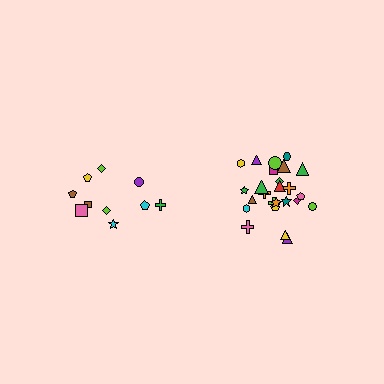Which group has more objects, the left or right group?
The right group.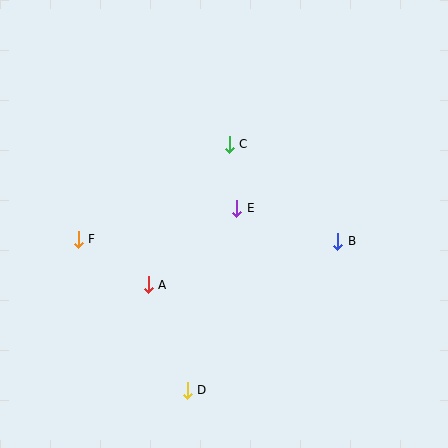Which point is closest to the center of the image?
Point E at (237, 208) is closest to the center.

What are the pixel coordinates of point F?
Point F is at (78, 239).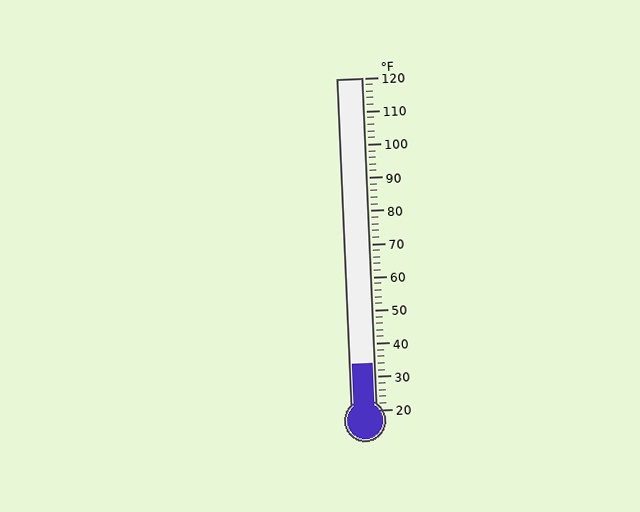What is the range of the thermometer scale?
The thermometer scale ranges from 20°F to 120°F.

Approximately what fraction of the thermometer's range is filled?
The thermometer is filled to approximately 15% of its range.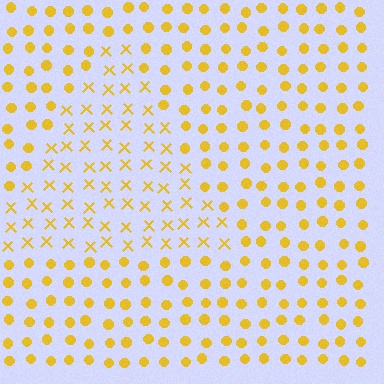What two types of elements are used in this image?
The image uses X marks inside the triangle region and circles outside it.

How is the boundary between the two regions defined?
The boundary is defined by a change in element shape: X marks inside vs. circles outside. All elements share the same color and spacing.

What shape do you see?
I see a triangle.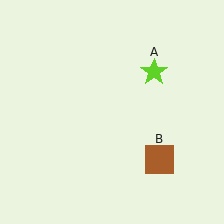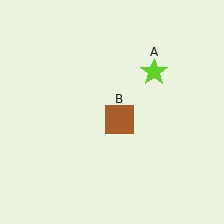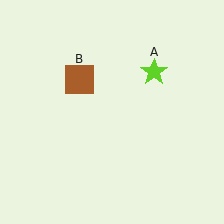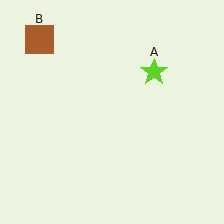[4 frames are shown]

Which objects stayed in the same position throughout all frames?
Lime star (object A) remained stationary.